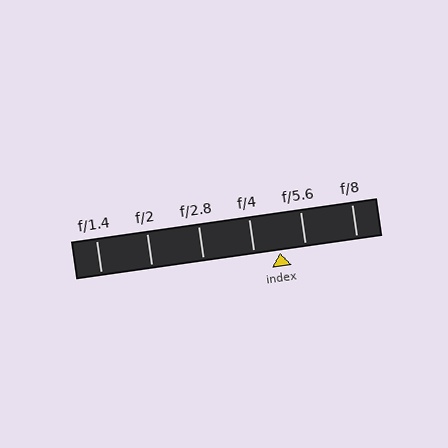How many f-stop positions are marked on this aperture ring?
There are 6 f-stop positions marked.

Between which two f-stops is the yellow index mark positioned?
The index mark is between f/4 and f/5.6.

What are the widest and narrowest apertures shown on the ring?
The widest aperture shown is f/1.4 and the narrowest is f/8.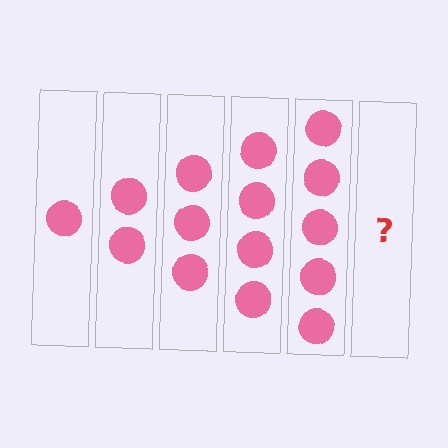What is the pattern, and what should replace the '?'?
The pattern is that each step adds one more circle. The '?' should be 6 circles.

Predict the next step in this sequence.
The next step is 6 circles.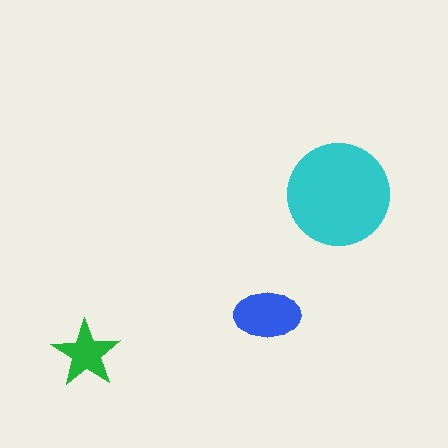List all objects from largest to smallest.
The cyan circle, the blue ellipse, the green star.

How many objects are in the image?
There are 3 objects in the image.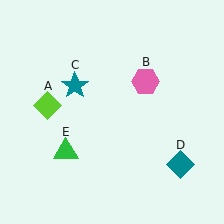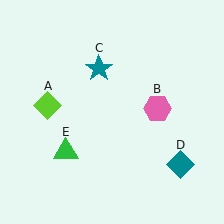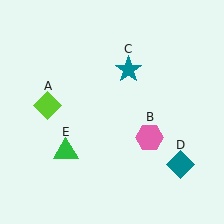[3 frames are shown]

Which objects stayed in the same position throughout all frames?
Lime diamond (object A) and teal diamond (object D) and green triangle (object E) remained stationary.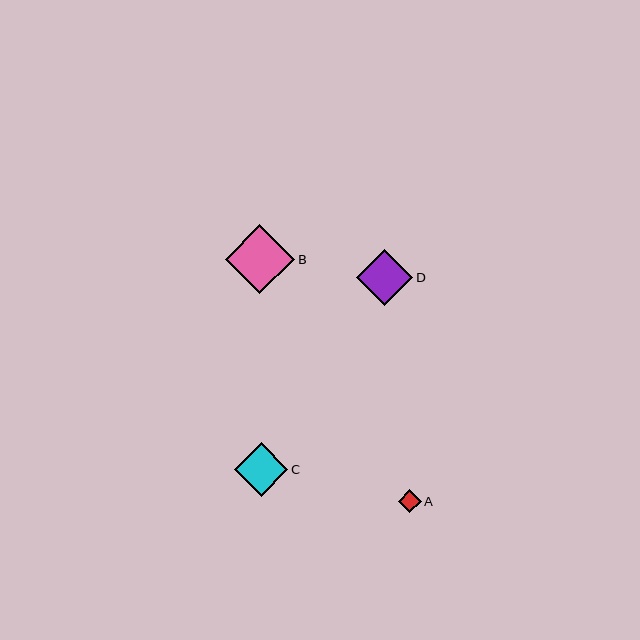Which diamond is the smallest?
Diamond A is the smallest with a size of approximately 23 pixels.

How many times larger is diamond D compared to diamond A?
Diamond D is approximately 2.4 times the size of diamond A.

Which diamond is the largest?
Diamond B is the largest with a size of approximately 70 pixels.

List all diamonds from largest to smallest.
From largest to smallest: B, D, C, A.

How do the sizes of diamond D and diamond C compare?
Diamond D and diamond C are approximately the same size.